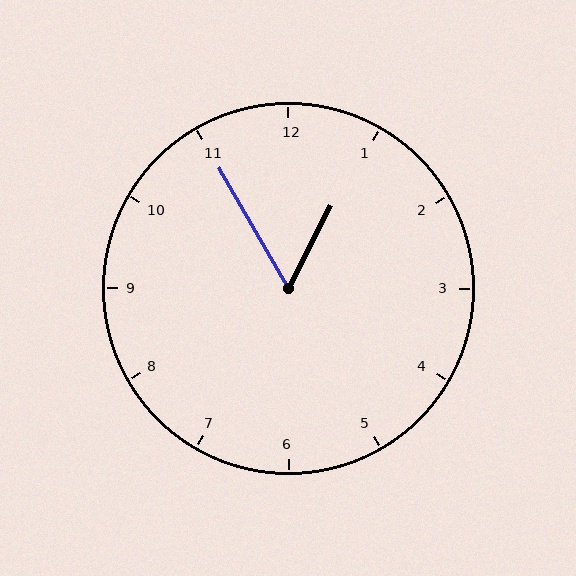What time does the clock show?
12:55.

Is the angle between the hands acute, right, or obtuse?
It is acute.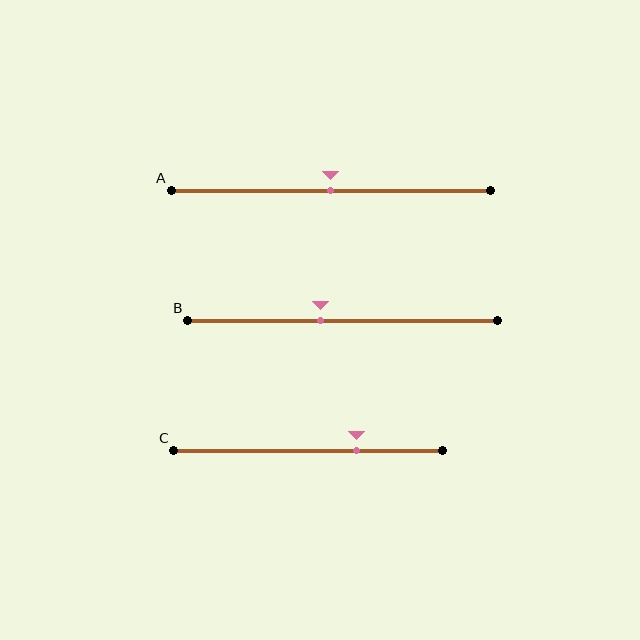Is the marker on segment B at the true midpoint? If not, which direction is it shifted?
No, the marker on segment B is shifted to the left by about 7% of the segment length.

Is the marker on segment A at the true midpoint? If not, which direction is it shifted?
Yes, the marker on segment A is at the true midpoint.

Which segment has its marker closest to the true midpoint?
Segment A has its marker closest to the true midpoint.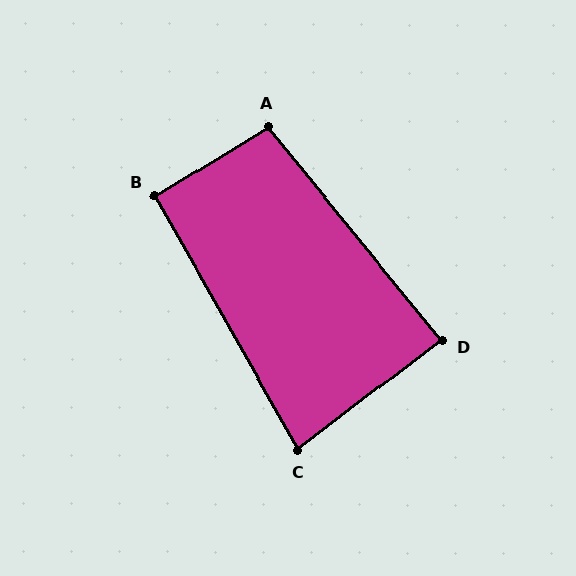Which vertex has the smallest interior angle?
C, at approximately 82 degrees.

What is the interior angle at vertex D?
Approximately 88 degrees (approximately right).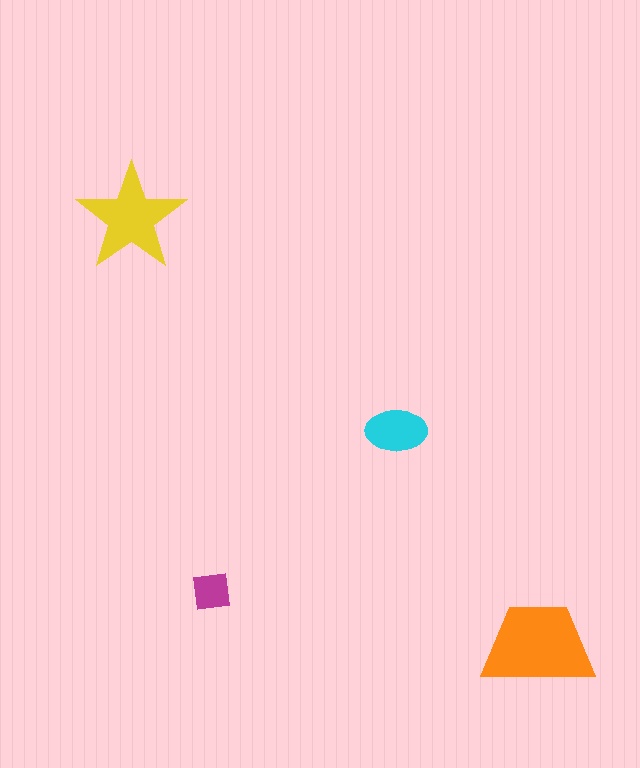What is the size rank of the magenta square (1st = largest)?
4th.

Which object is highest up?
The yellow star is topmost.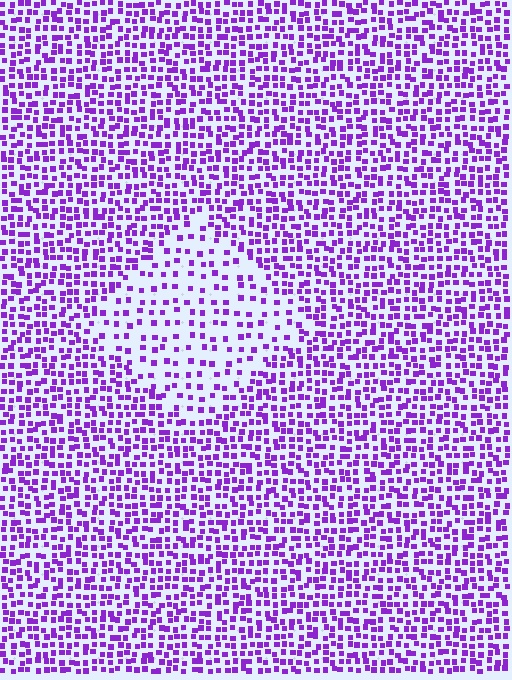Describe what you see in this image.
The image contains small purple elements arranged at two different densities. A diamond-shaped region is visible where the elements are less densely packed than the surrounding area.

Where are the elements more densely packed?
The elements are more densely packed outside the diamond boundary.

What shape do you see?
I see a diamond.